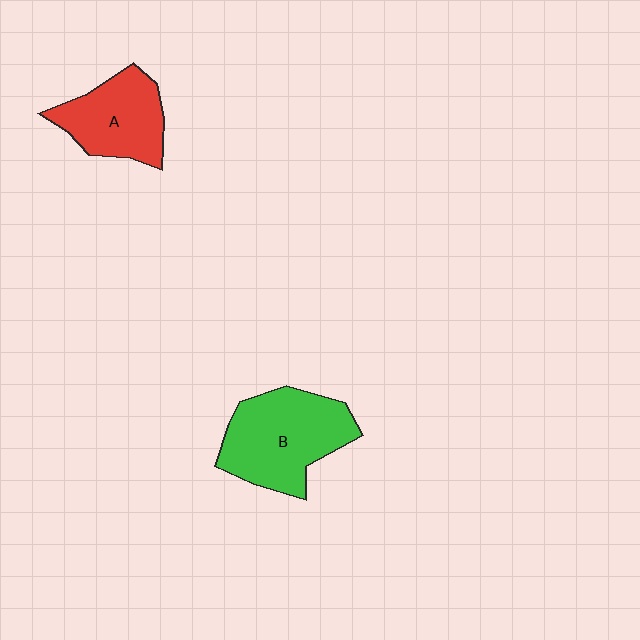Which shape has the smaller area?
Shape A (red).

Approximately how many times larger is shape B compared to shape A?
Approximately 1.3 times.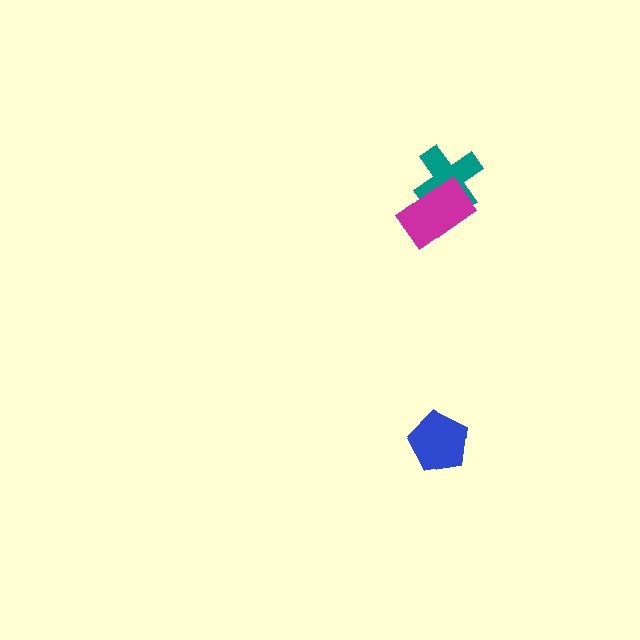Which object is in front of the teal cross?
The magenta rectangle is in front of the teal cross.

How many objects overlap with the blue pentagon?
0 objects overlap with the blue pentagon.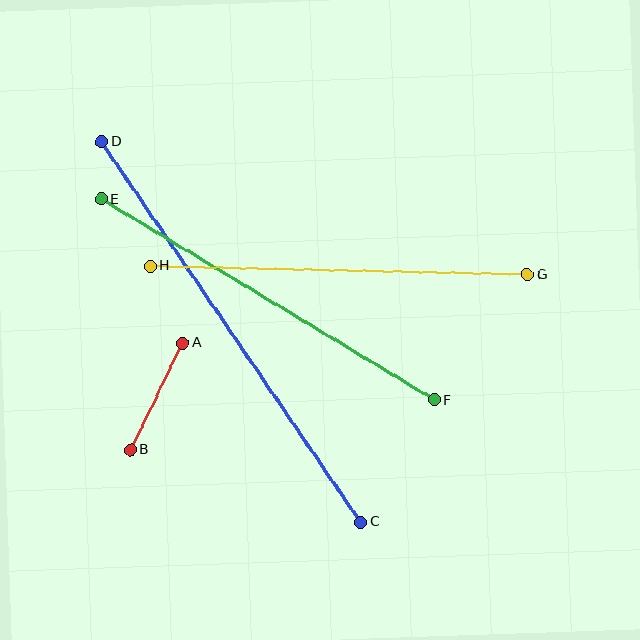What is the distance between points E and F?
The distance is approximately 389 pixels.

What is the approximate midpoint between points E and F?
The midpoint is at approximately (267, 299) pixels.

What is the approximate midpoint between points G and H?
The midpoint is at approximately (339, 271) pixels.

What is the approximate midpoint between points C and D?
The midpoint is at approximately (231, 332) pixels.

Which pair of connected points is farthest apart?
Points C and D are farthest apart.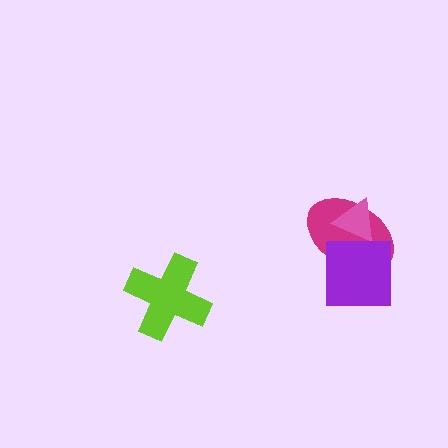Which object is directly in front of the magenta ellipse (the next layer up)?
The pink triangle is directly in front of the magenta ellipse.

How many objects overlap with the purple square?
1 object overlaps with the purple square.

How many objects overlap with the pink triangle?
1 object overlaps with the pink triangle.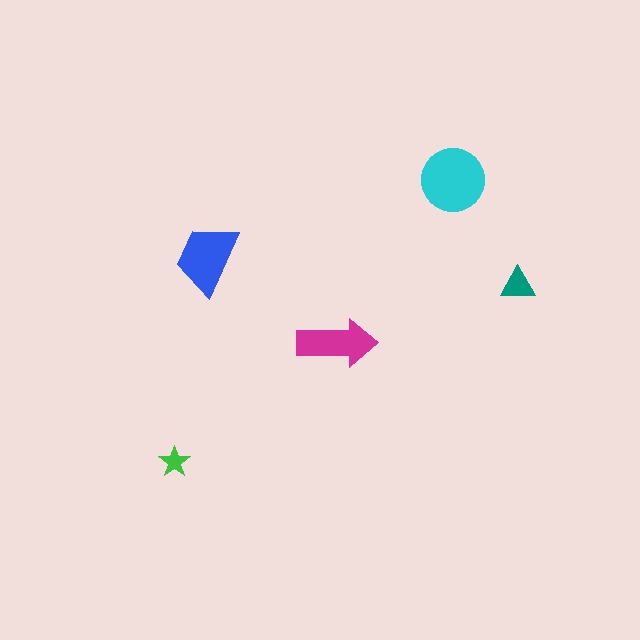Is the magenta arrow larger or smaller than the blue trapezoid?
Smaller.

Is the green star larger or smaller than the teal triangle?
Smaller.